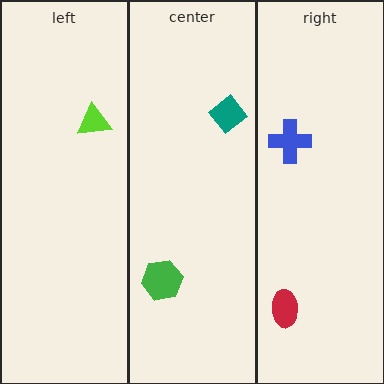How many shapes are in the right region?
2.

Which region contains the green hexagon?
The center region.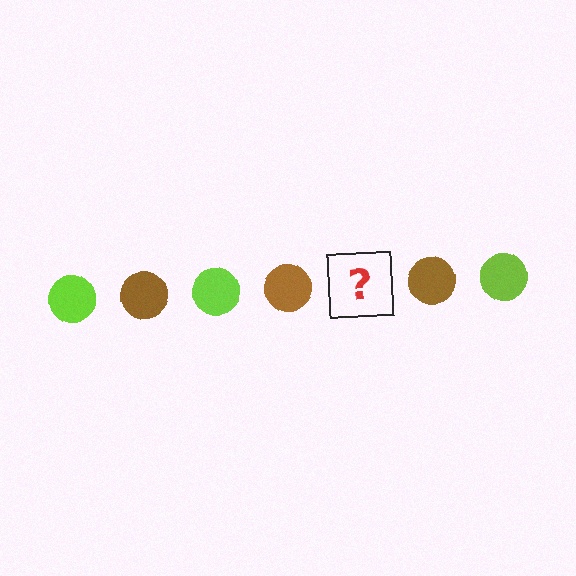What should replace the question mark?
The question mark should be replaced with a lime circle.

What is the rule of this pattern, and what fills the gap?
The rule is that the pattern cycles through lime, brown circles. The gap should be filled with a lime circle.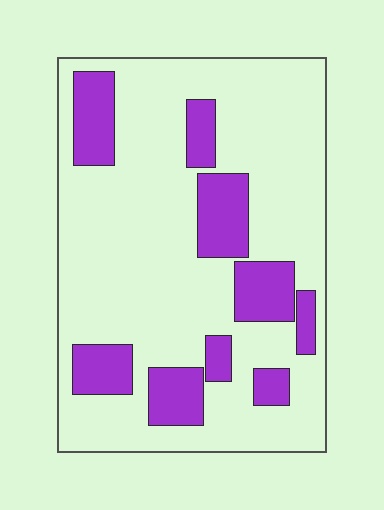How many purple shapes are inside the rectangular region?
9.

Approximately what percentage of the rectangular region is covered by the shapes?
Approximately 25%.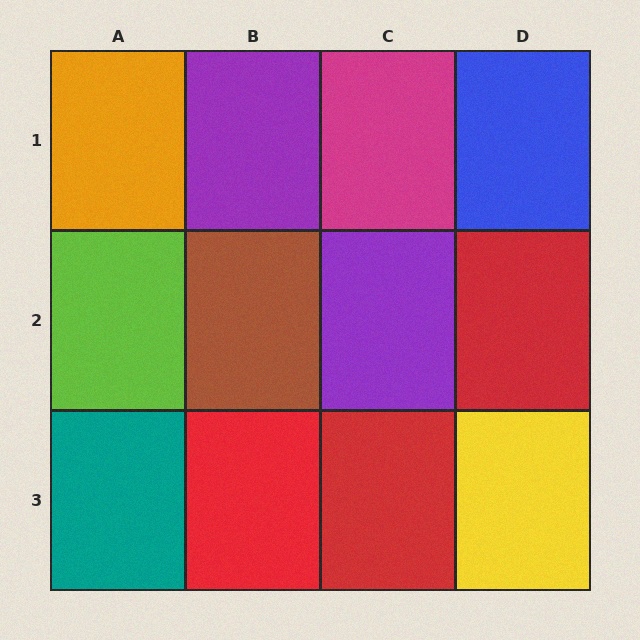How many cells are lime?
1 cell is lime.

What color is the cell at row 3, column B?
Red.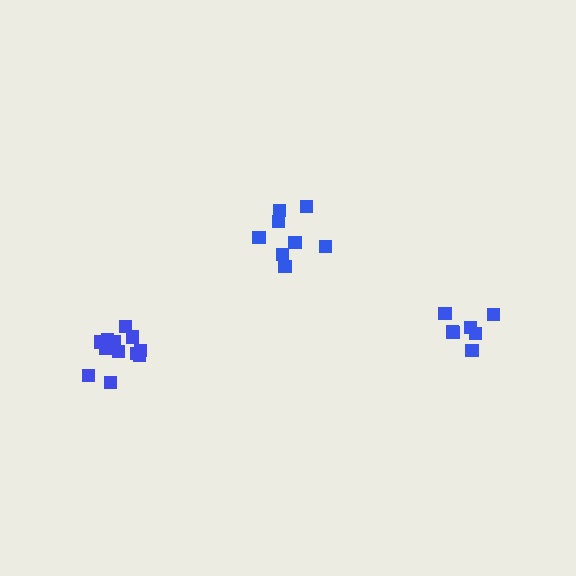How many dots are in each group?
Group 1: 8 dots, Group 2: 12 dots, Group 3: 7 dots (27 total).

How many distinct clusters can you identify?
There are 3 distinct clusters.